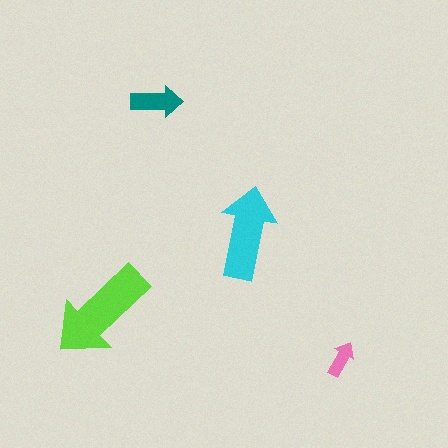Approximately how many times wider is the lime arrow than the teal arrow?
About 2 times wider.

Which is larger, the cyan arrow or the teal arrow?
The cyan one.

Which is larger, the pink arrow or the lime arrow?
The lime one.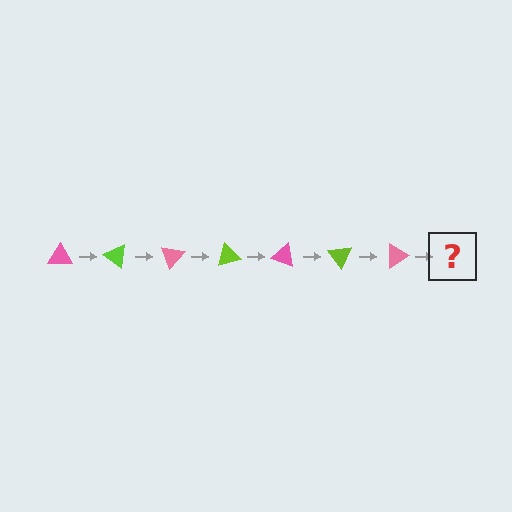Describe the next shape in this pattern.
It should be a lime triangle, rotated 245 degrees from the start.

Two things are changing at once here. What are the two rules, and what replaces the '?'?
The two rules are that it rotates 35 degrees each step and the color cycles through pink and lime. The '?' should be a lime triangle, rotated 245 degrees from the start.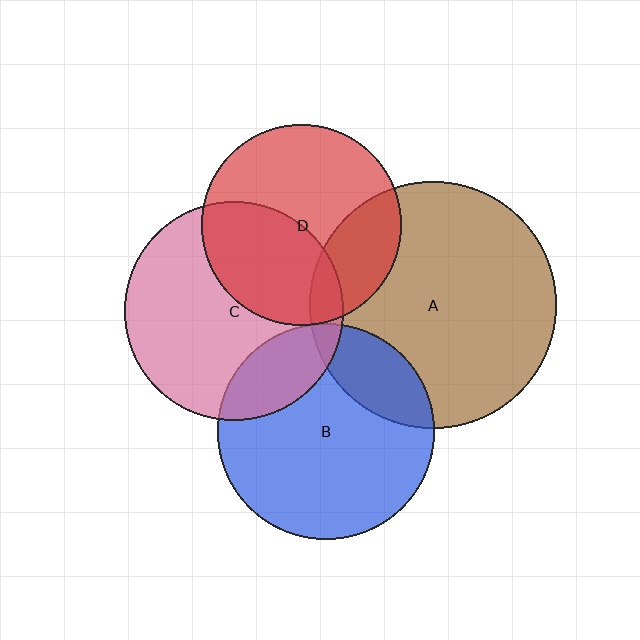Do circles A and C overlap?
Yes.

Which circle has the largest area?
Circle A (brown).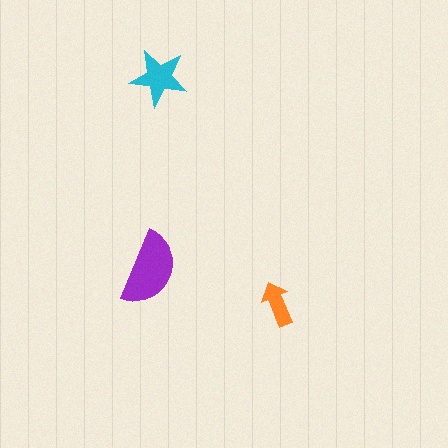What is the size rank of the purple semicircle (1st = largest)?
1st.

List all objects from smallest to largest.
The orange arrow, the cyan star, the purple semicircle.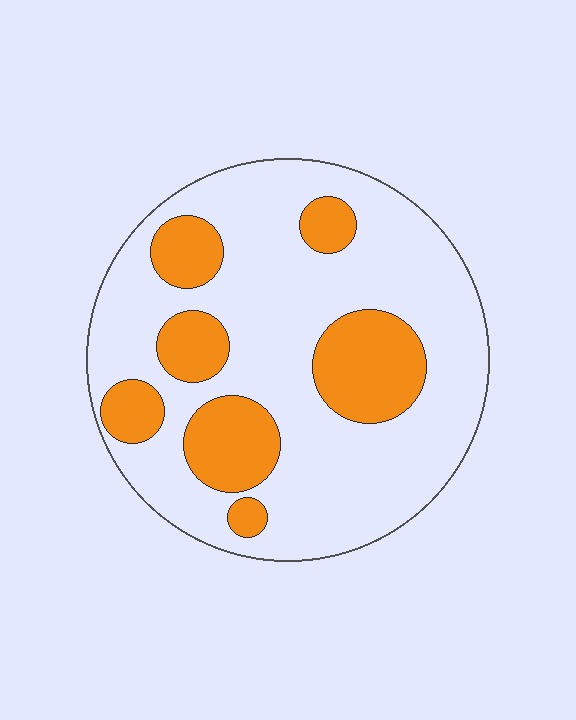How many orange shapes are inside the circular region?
7.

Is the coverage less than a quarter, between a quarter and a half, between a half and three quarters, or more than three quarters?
Between a quarter and a half.